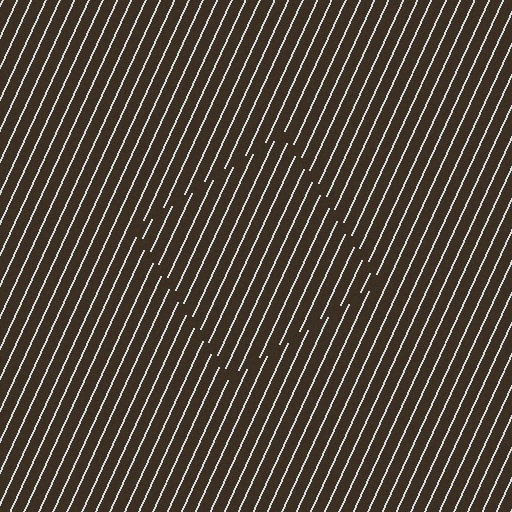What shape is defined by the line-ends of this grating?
An illusory square. The interior of the shape contains the same grating, shifted by half a period — the contour is defined by the phase discontinuity where line-ends from the inner and outer gratings abut.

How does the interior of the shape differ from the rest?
The interior of the shape contains the same grating, shifted by half a period — the contour is defined by the phase discontinuity where line-ends from the inner and outer gratings abut.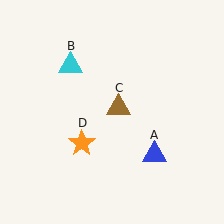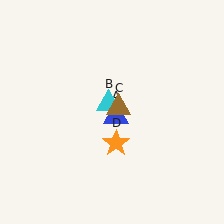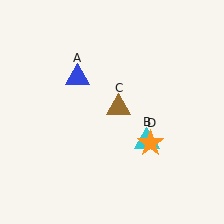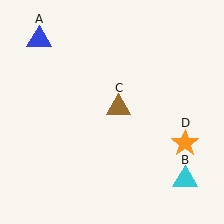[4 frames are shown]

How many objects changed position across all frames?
3 objects changed position: blue triangle (object A), cyan triangle (object B), orange star (object D).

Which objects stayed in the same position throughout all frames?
Brown triangle (object C) remained stationary.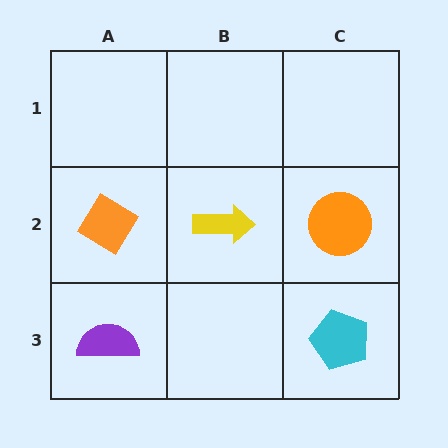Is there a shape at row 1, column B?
No, that cell is empty.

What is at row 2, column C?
An orange circle.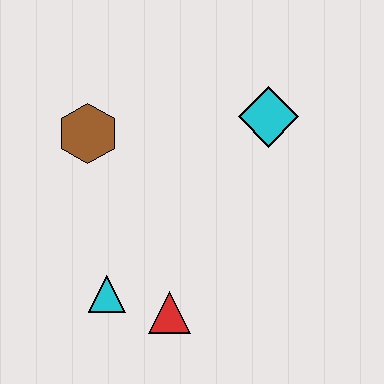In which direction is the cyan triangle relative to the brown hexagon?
The cyan triangle is below the brown hexagon.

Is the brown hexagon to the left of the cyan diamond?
Yes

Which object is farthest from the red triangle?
The cyan diamond is farthest from the red triangle.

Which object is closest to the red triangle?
The cyan triangle is closest to the red triangle.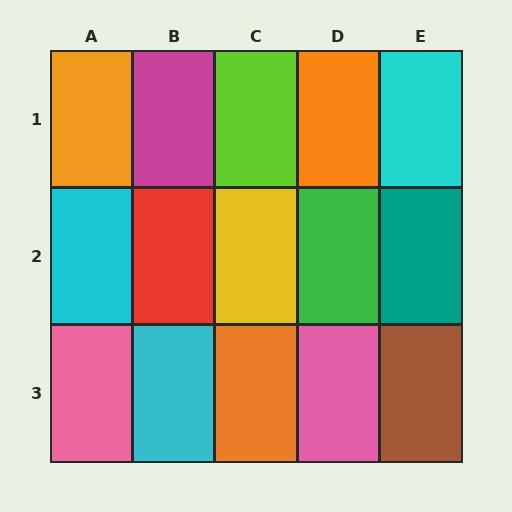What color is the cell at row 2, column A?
Cyan.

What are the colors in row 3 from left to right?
Pink, cyan, orange, pink, brown.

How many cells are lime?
1 cell is lime.